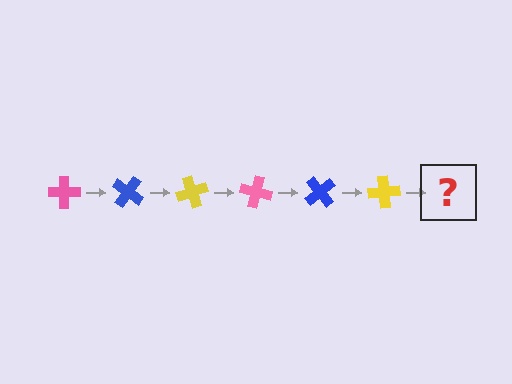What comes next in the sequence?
The next element should be a pink cross, rotated 210 degrees from the start.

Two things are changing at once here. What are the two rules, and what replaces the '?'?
The two rules are that it rotates 35 degrees each step and the color cycles through pink, blue, and yellow. The '?' should be a pink cross, rotated 210 degrees from the start.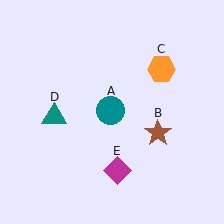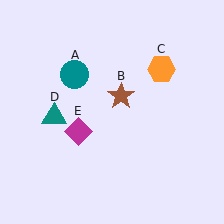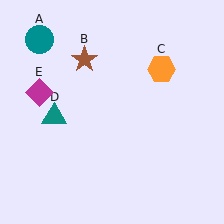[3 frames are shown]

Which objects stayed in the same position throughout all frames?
Orange hexagon (object C) and teal triangle (object D) remained stationary.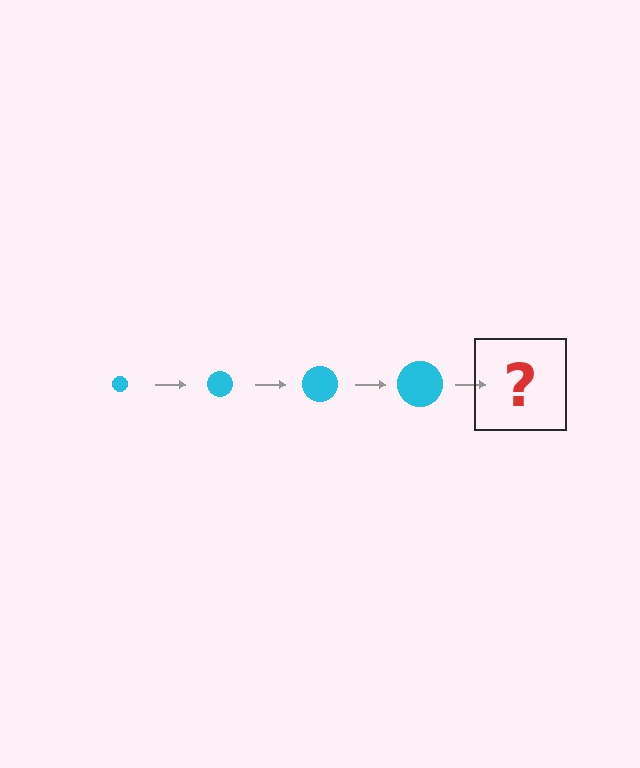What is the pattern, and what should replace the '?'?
The pattern is that the circle gets progressively larger each step. The '?' should be a cyan circle, larger than the previous one.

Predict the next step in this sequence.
The next step is a cyan circle, larger than the previous one.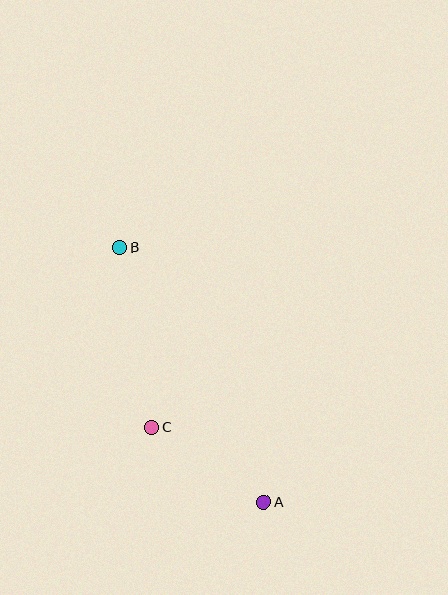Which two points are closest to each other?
Points A and C are closest to each other.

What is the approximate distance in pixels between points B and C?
The distance between B and C is approximately 182 pixels.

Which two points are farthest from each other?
Points A and B are farthest from each other.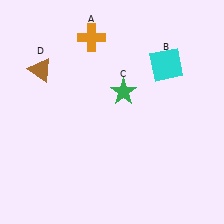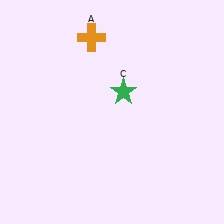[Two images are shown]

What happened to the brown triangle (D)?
The brown triangle (D) was removed in Image 2. It was in the top-left area of Image 1.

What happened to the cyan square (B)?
The cyan square (B) was removed in Image 2. It was in the top-right area of Image 1.